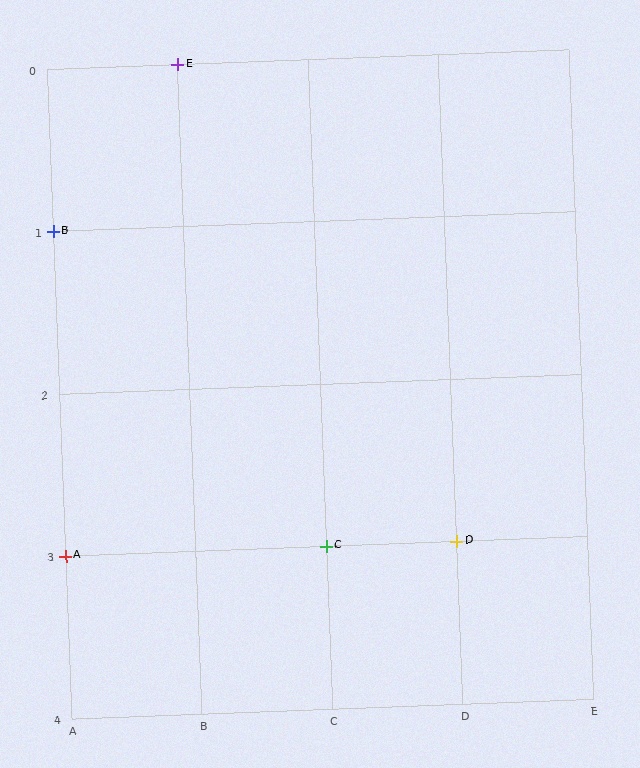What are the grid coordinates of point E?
Point E is at grid coordinates (B, 0).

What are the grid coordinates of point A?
Point A is at grid coordinates (A, 3).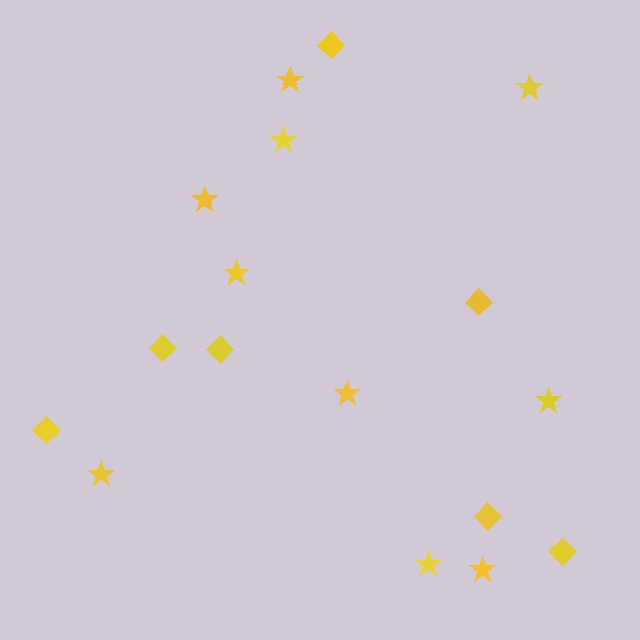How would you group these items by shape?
There are 2 groups: one group of diamonds (7) and one group of stars (10).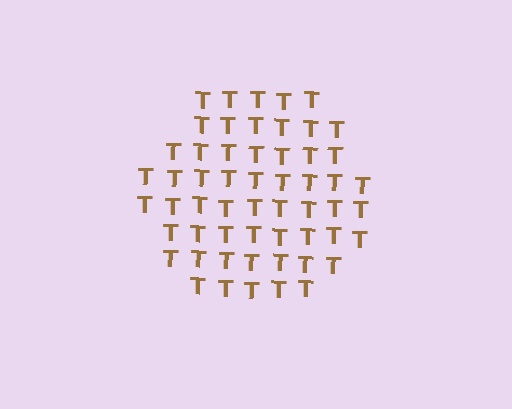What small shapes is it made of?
It is made of small letter T's.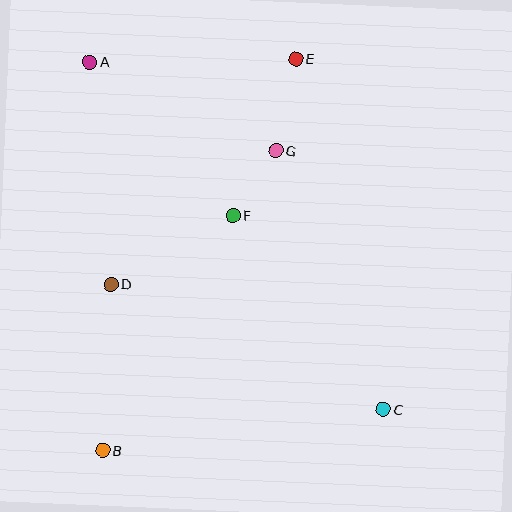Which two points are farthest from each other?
Points A and C are farthest from each other.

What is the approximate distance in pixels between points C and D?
The distance between C and D is approximately 300 pixels.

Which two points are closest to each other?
Points F and G are closest to each other.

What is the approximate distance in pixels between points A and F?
The distance between A and F is approximately 210 pixels.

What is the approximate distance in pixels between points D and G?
The distance between D and G is approximately 212 pixels.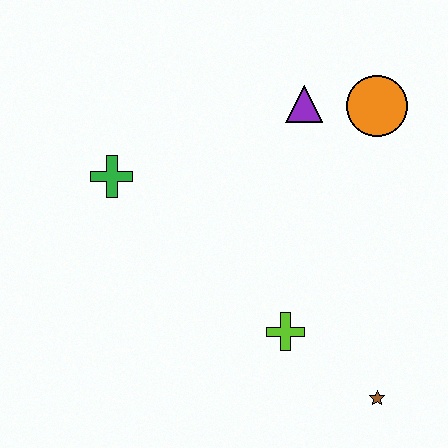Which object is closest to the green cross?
The purple triangle is closest to the green cross.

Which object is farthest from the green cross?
The brown star is farthest from the green cross.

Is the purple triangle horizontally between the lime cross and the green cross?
No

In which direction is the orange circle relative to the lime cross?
The orange circle is above the lime cross.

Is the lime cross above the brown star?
Yes